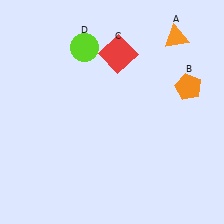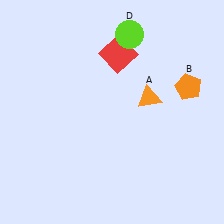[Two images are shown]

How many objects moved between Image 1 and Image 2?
2 objects moved between the two images.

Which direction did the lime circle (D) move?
The lime circle (D) moved right.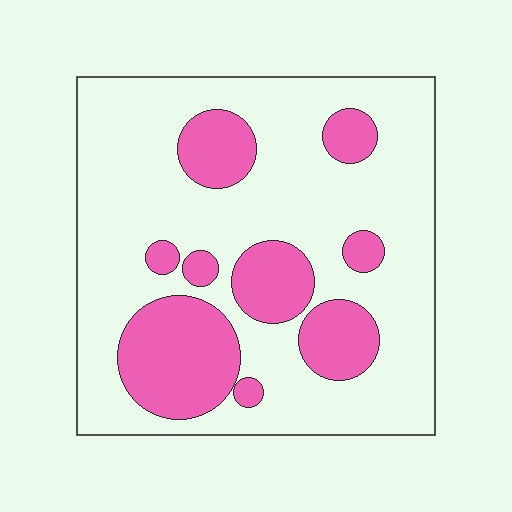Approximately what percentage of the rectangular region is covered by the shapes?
Approximately 25%.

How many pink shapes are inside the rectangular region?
9.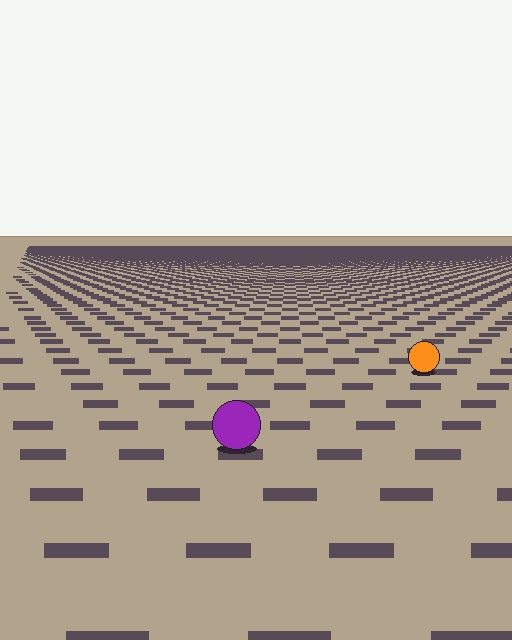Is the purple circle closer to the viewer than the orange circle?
Yes. The purple circle is closer — you can tell from the texture gradient: the ground texture is coarser near it.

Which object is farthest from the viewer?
The orange circle is farthest from the viewer. It appears smaller and the ground texture around it is denser.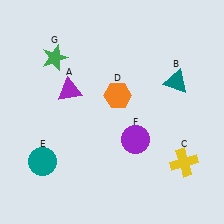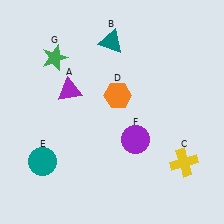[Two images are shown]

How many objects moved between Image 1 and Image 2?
1 object moved between the two images.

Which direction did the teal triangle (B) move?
The teal triangle (B) moved left.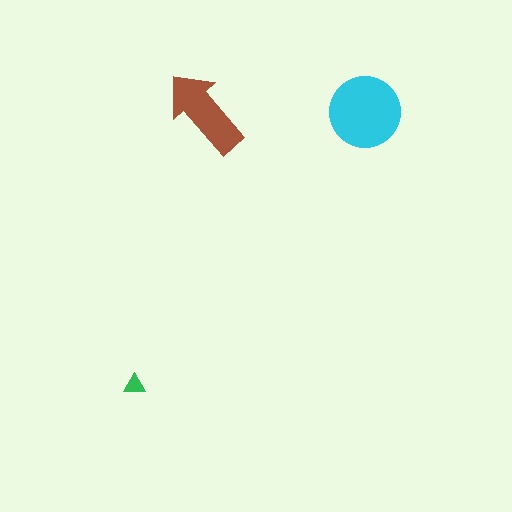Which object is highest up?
The brown arrow is topmost.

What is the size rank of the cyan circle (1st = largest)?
1st.